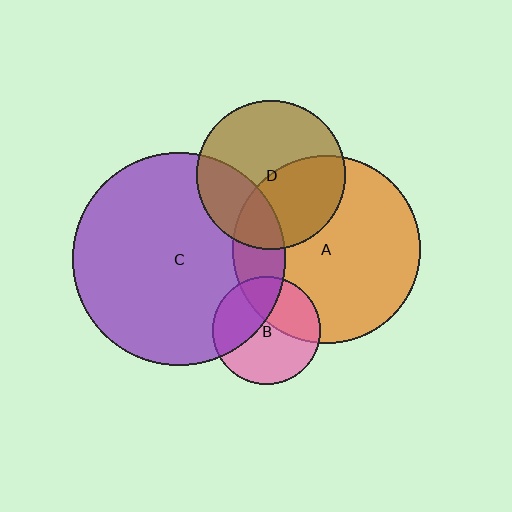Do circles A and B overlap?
Yes.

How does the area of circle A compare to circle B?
Approximately 3.0 times.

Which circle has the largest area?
Circle C (purple).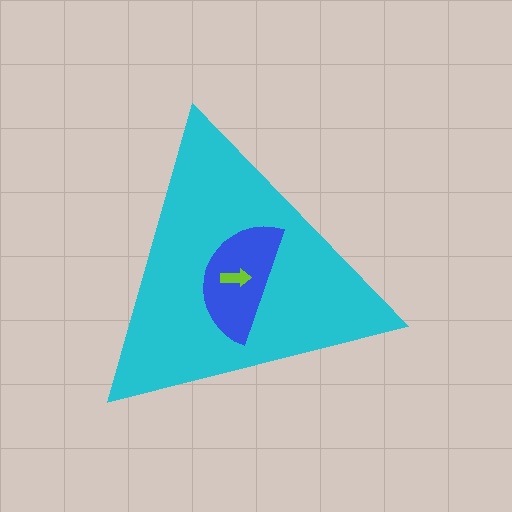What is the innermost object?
The lime arrow.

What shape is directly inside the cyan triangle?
The blue semicircle.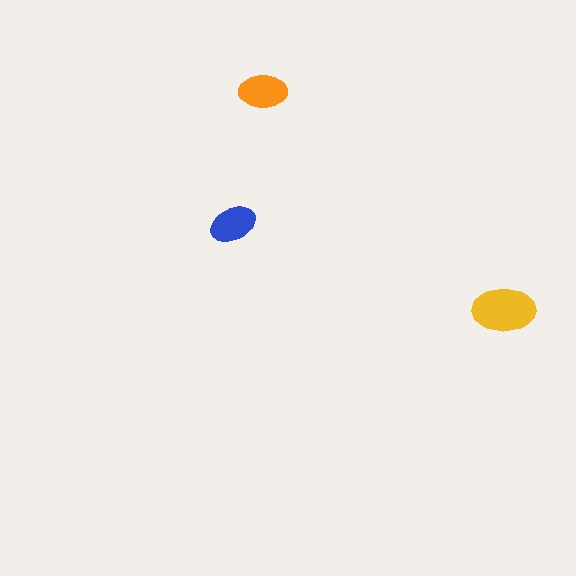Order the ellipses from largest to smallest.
the yellow one, the orange one, the blue one.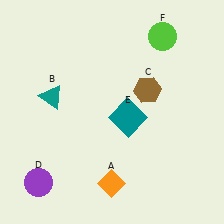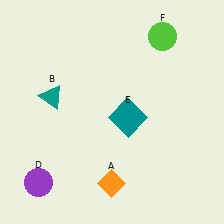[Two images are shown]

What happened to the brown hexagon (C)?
The brown hexagon (C) was removed in Image 2. It was in the top-right area of Image 1.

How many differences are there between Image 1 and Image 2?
There is 1 difference between the two images.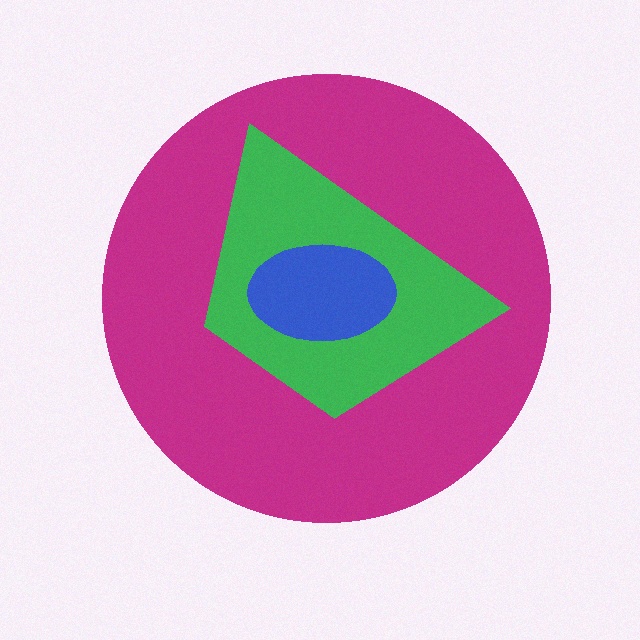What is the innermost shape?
The blue ellipse.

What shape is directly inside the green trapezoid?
The blue ellipse.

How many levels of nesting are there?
3.